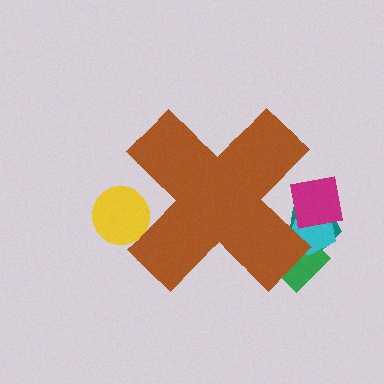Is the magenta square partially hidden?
Yes, the magenta square is partially hidden behind the brown cross.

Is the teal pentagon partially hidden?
Yes, the teal pentagon is partially hidden behind the brown cross.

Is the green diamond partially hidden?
Yes, the green diamond is partially hidden behind the brown cross.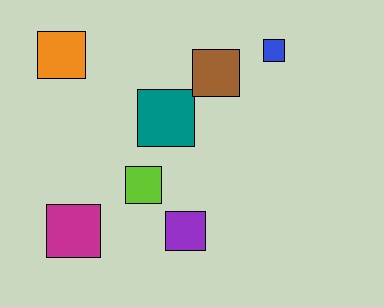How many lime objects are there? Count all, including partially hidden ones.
There is 1 lime object.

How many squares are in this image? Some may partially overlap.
There are 7 squares.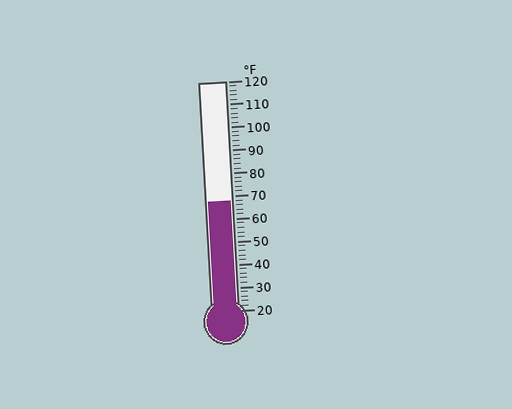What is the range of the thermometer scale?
The thermometer scale ranges from 20°F to 120°F.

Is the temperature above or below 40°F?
The temperature is above 40°F.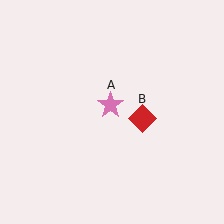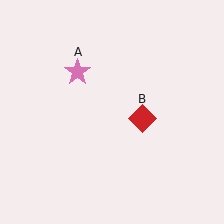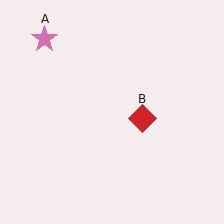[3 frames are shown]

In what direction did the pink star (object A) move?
The pink star (object A) moved up and to the left.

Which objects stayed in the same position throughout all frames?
Red diamond (object B) remained stationary.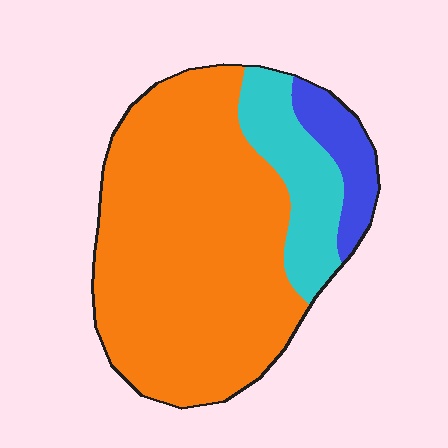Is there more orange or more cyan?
Orange.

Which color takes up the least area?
Blue, at roughly 10%.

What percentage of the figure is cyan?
Cyan takes up about one sixth (1/6) of the figure.